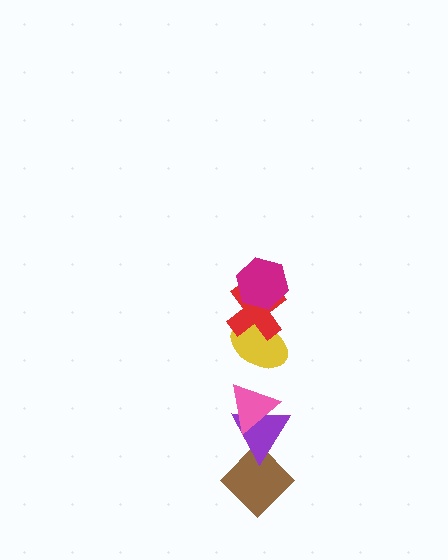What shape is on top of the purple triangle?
The pink triangle is on top of the purple triangle.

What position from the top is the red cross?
The red cross is 2nd from the top.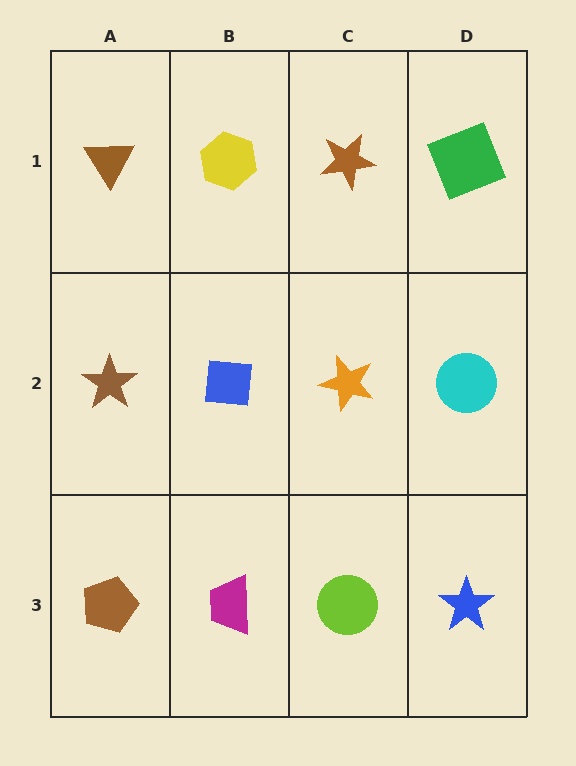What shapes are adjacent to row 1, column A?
A brown star (row 2, column A), a yellow hexagon (row 1, column B).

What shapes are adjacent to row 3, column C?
An orange star (row 2, column C), a magenta trapezoid (row 3, column B), a blue star (row 3, column D).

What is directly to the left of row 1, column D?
A brown star.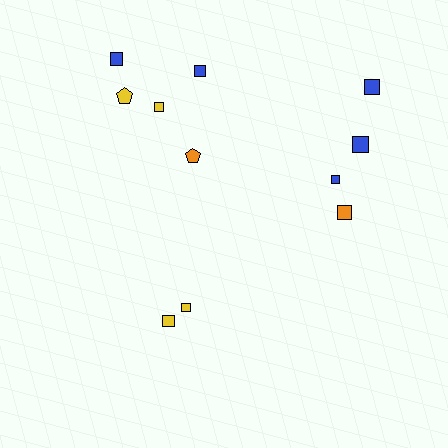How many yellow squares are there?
There are 3 yellow squares.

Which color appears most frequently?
Blue, with 5 objects.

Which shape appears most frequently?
Square, with 9 objects.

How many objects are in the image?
There are 11 objects.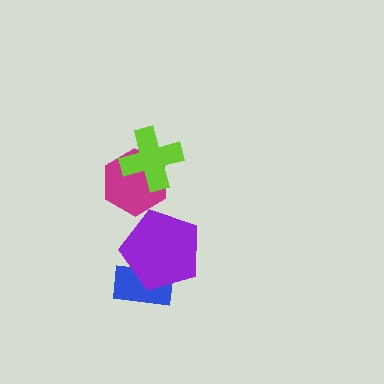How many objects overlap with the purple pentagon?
1 object overlaps with the purple pentagon.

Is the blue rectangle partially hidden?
Yes, it is partially covered by another shape.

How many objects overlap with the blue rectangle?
1 object overlaps with the blue rectangle.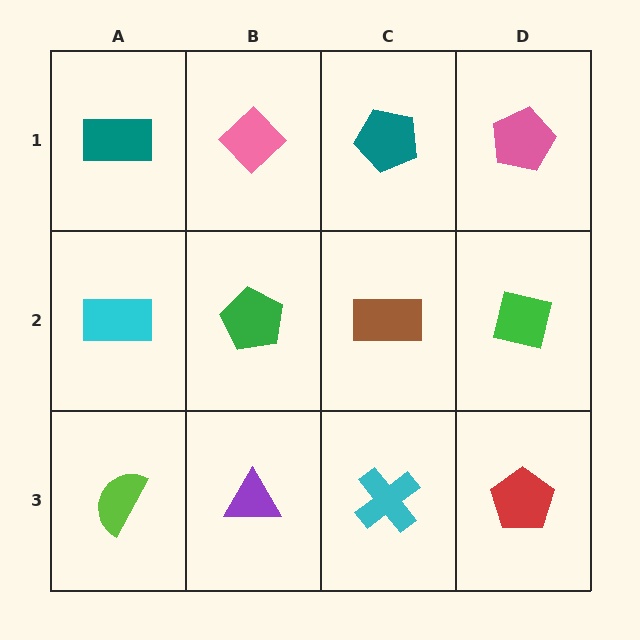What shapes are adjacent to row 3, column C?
A brown rectangle (row 2, column C), a purple triangle (row 3, column B), a red pentagon (row 3, column D).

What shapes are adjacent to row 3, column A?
A cyan rectangle (row 2, column A), a purple triangle (row 3, column B).